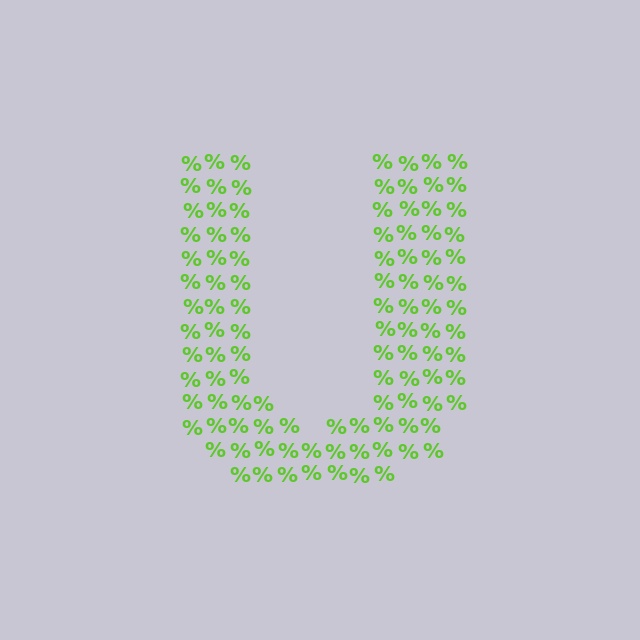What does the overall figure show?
The overall figure shows the letter U.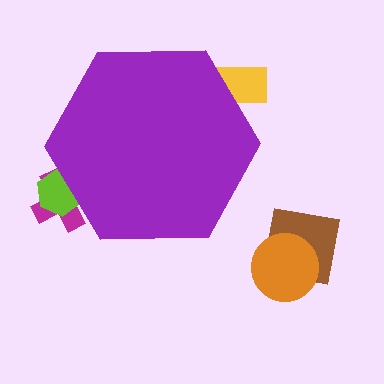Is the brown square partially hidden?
No, the brown square is fully visible.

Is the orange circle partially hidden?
No, the orange circle is fully visible.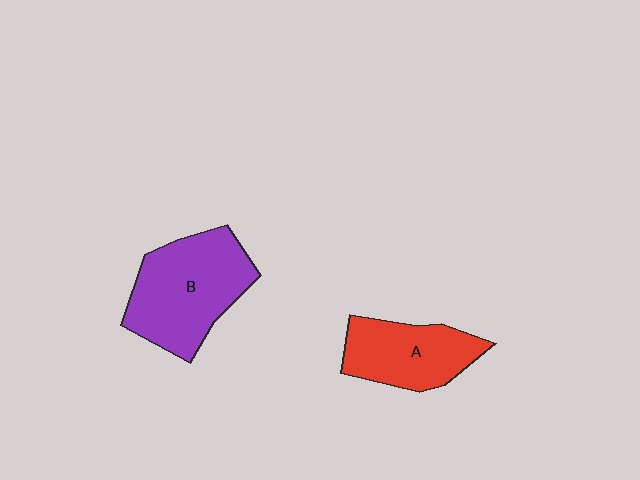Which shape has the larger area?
Shape B (purple).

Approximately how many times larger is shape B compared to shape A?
Approximately 1.4 times.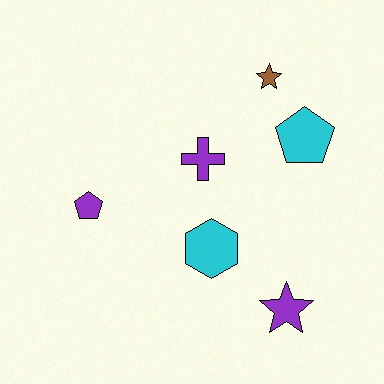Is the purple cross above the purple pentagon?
Yes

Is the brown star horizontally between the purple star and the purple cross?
Yes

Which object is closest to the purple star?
The cyan hexagon is closest to the purple star.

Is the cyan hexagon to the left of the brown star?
Yes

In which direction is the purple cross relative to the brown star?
The purple cross is below the brown star.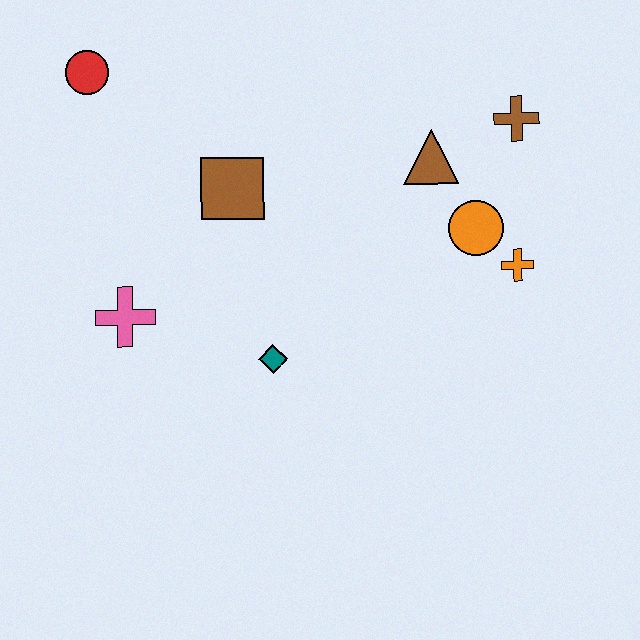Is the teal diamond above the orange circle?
No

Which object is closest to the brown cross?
The brown triangle is closest to the brown cross.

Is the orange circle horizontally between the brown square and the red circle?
No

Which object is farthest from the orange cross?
The red circle is farthest from the orange cross.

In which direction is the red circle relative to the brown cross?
The red circle is to the left of the brown cross.